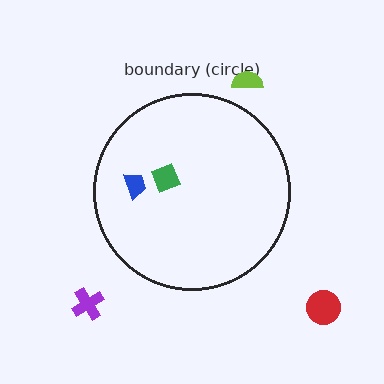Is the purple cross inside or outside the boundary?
Outside.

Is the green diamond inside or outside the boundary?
Inside.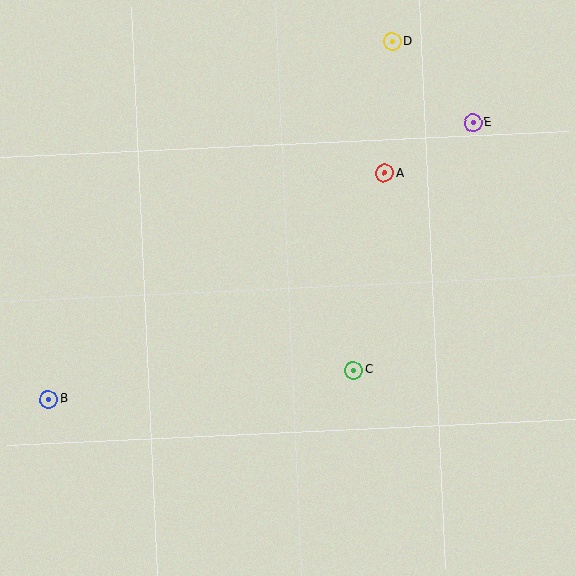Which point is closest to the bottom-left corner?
Point B is closest to the bottom-left corner.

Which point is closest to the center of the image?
Point C at (354, 370) is closest to the center.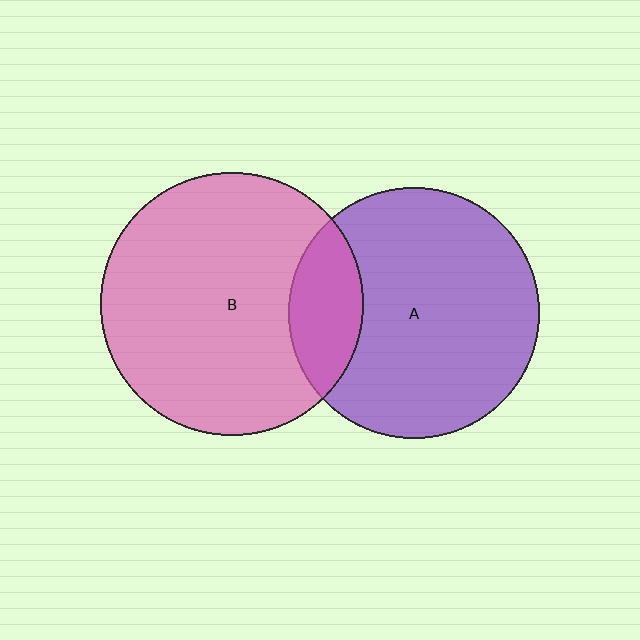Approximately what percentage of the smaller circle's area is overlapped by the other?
Approximately 20%.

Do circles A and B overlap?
Yes.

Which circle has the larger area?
Circle B (pink).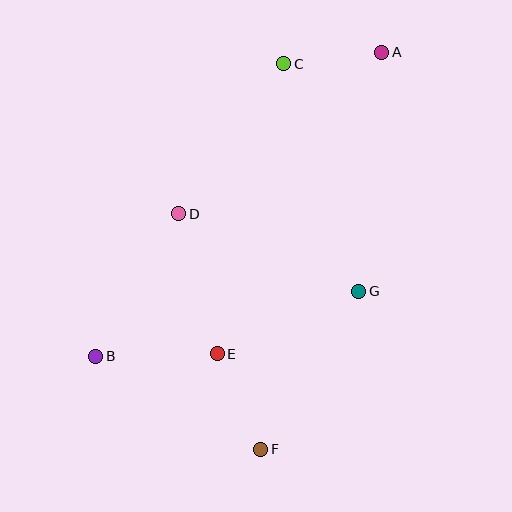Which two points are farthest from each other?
Points A and B are farthest from each other.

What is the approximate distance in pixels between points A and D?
The distance between A and D is approximately 259 pixels.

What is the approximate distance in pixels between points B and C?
The distance between B and C is approximately 348 pixels.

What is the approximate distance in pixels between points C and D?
The distance between C and D is approximately 183 pixels.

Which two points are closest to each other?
Points A and C are closest to each other.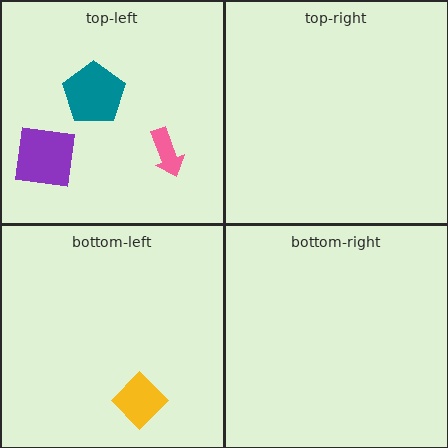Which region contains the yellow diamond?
The bottom-left region.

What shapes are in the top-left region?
The teal pentagon, the pink arrow, the purple square.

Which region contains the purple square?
The top-left region.